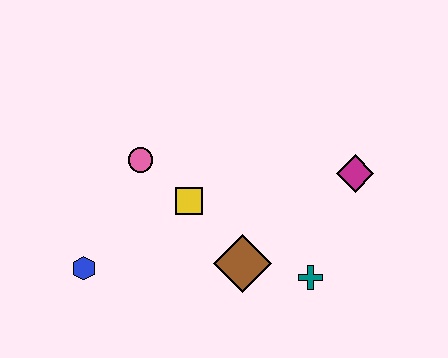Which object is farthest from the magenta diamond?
The blue hexagon is farthest from the magenta diamond.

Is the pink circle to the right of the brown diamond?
No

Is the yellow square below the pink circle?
Yes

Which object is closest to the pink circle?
The yellow square is closest to the pink circle.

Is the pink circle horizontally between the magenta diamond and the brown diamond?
No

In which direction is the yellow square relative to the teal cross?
The yellow square is to the left of the teal cross.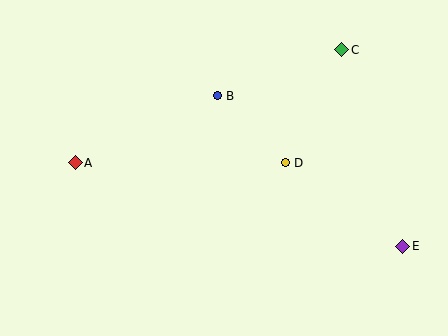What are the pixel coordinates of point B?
Point B is at (217, 96).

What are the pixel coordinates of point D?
Point D is at (285, 163).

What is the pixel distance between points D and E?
The distance between D and E is 144 pixels.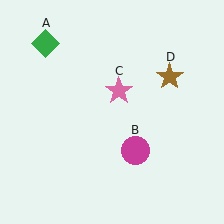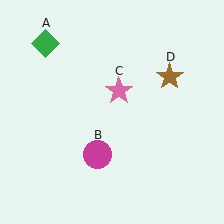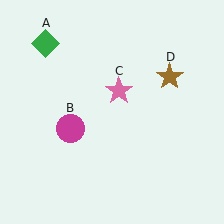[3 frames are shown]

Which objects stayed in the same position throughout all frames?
Green diamond (object A) and pink star (object C) and brown star (object D) remained stationary.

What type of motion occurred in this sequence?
The magenta circle (object B) rotated clockwise around the center of the scene.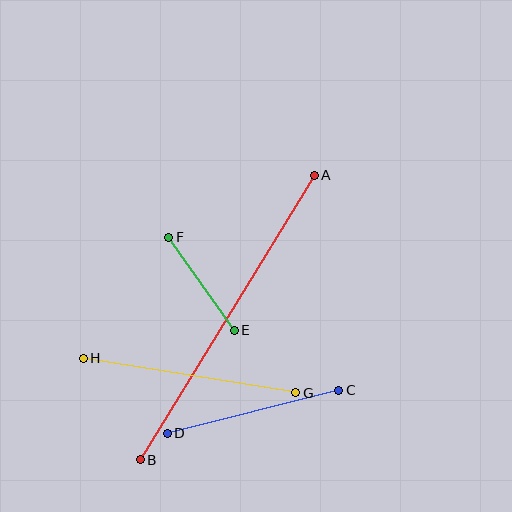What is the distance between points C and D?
The distance is approximately 177 pixels.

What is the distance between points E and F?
The distance is approximately 114 pixels.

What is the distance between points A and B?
The distance is approximately 334 pixels.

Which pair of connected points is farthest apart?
Points A and B are farthest apart.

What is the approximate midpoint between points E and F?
The midpoint is at approximately (201, 284) pixels.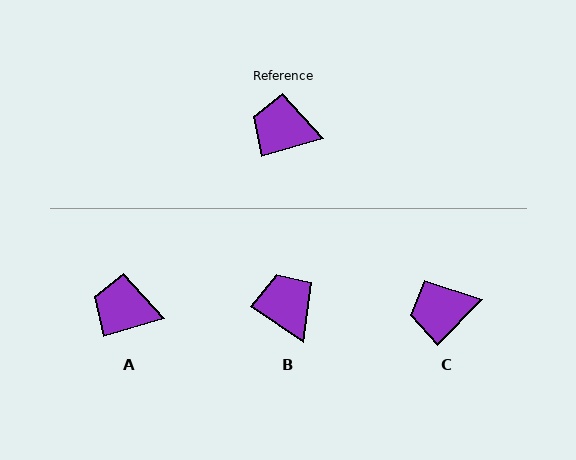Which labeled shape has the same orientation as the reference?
A.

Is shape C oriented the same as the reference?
No, it is off by about 30 degrees.